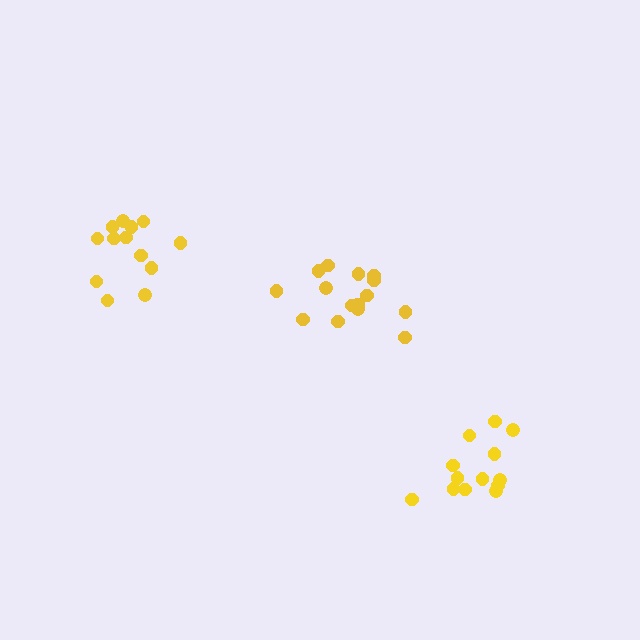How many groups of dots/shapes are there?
There are 3 groups.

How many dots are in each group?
Group 1: 13 dots, Group 2: 15 dots, Group 3: 13 dots (41 total).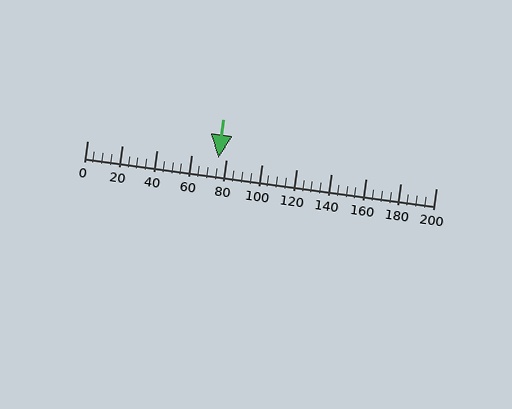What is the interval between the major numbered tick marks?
The major tick marks are spaced 20 units apart.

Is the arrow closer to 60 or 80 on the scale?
The arrow is closer to 80.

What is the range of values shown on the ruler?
The ruler shows values from 0 to 200.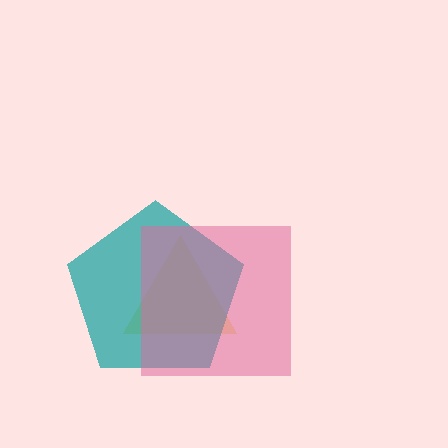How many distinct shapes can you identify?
There are 3 distinct shapes: a yellow triangle, a teal pentagon, a pink square.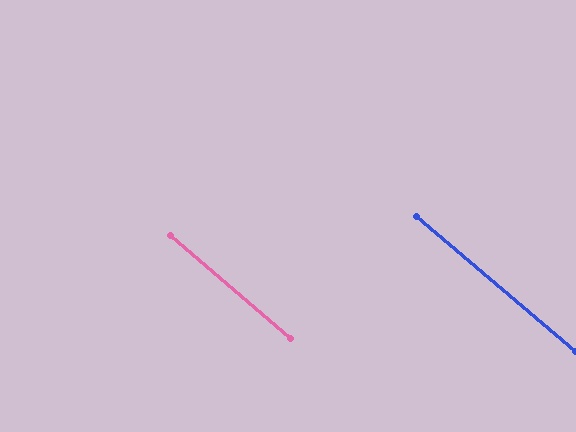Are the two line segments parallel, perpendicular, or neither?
Parallel — their directions differ by only 0.4°.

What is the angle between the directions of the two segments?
Approximately 0 degrees.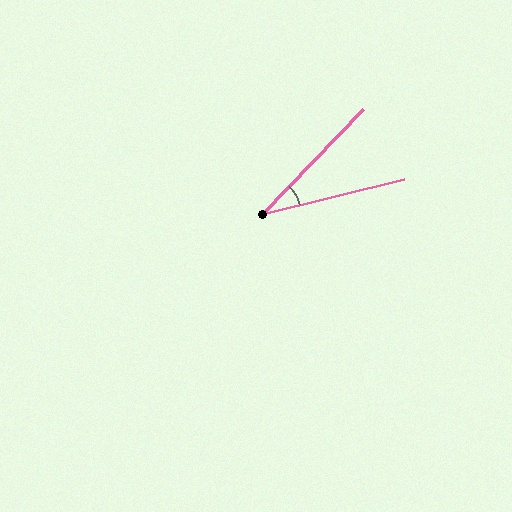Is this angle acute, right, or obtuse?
It is acute.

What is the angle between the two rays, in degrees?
Approximately 32 degrees.